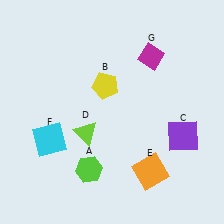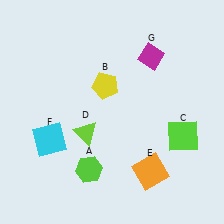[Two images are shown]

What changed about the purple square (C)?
In Image 1, C is purple. In Image 2, it changed to lime.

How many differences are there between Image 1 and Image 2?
There is 1 difference between the two images.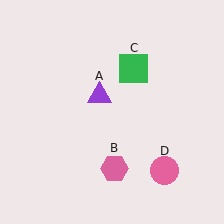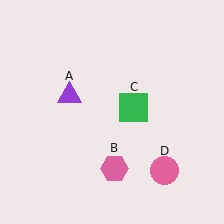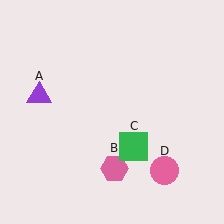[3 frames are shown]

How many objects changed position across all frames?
2 objects changed position: purple triangle (object A), green square (object C).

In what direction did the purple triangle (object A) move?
The purple triangle (object A) moved left.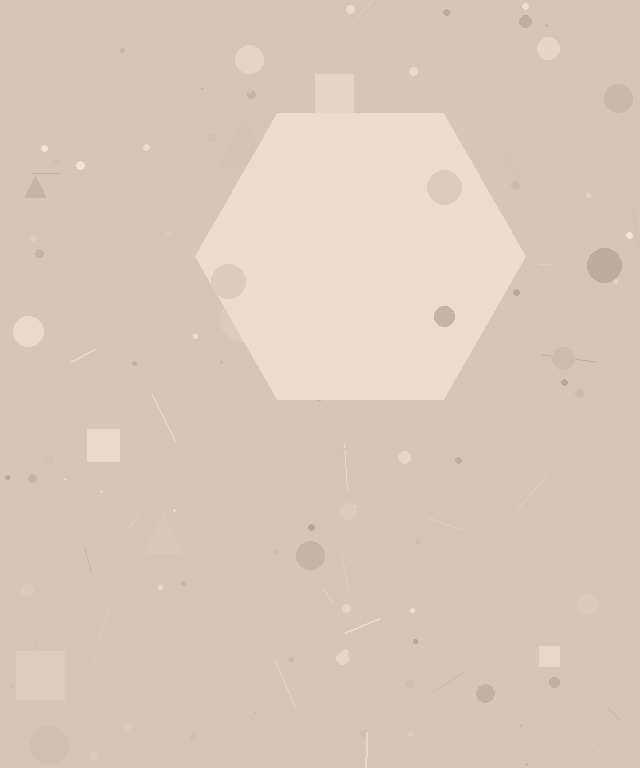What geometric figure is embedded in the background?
A hexagon is embedded in the background.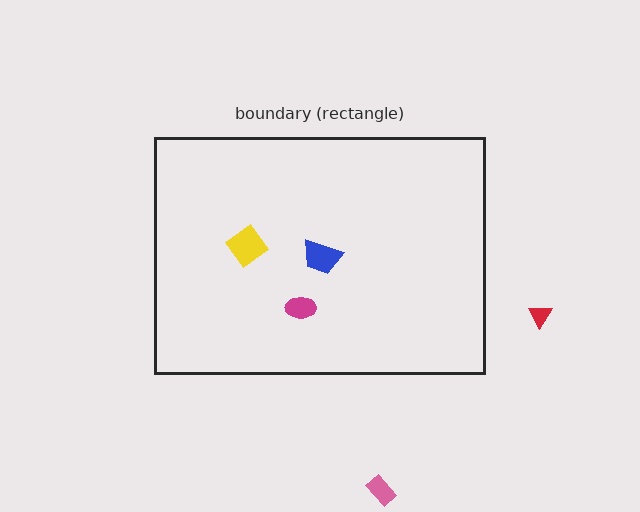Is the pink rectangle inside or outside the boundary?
Outside.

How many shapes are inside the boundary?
3 inside, 2 outside.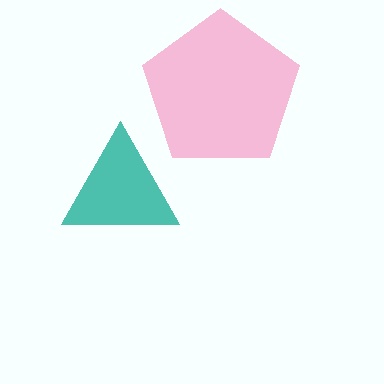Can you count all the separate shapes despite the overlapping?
Yes, there are 2 separate shapes.